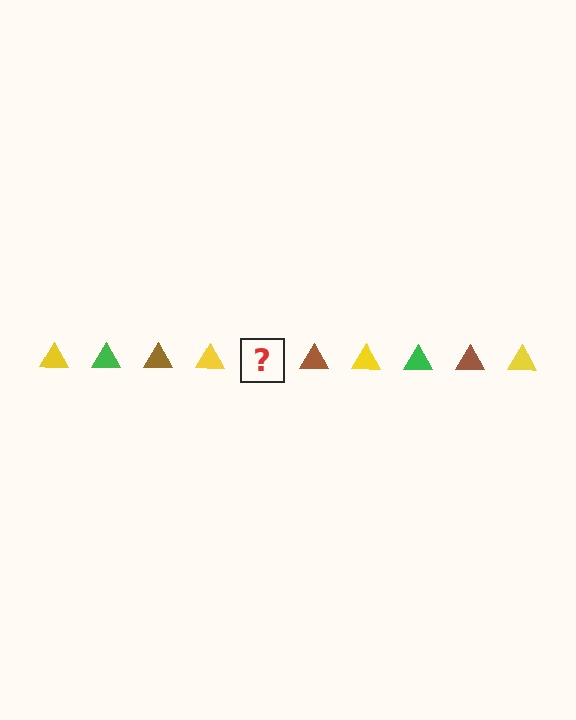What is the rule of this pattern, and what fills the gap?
The rule is that the pattern cycles through yellow, green, brown triangles. The gap should be filled with a green triangle.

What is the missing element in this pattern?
The missing element is a green triangle.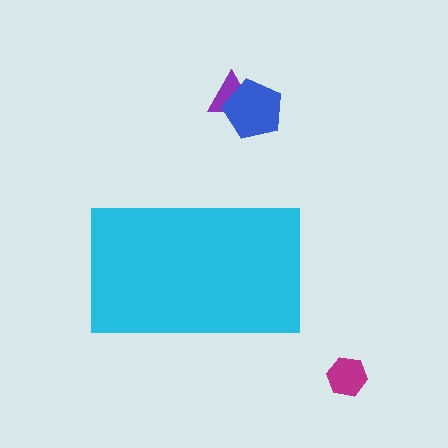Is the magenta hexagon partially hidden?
No, the magenta hexagon is fully visible.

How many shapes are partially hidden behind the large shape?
0 shapes are partially hidden.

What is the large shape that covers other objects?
A cyan rectangle.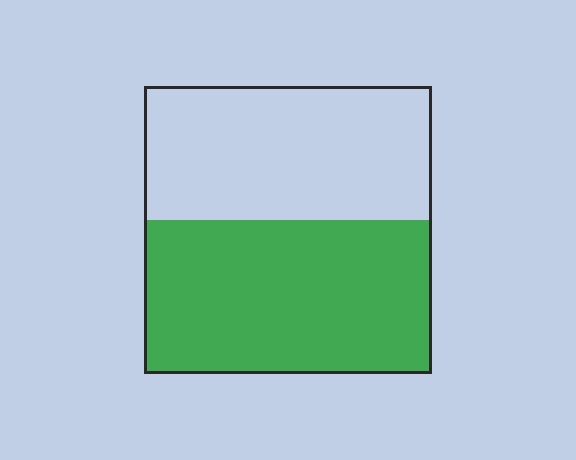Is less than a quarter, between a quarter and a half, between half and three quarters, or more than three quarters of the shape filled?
Between half and three quarters.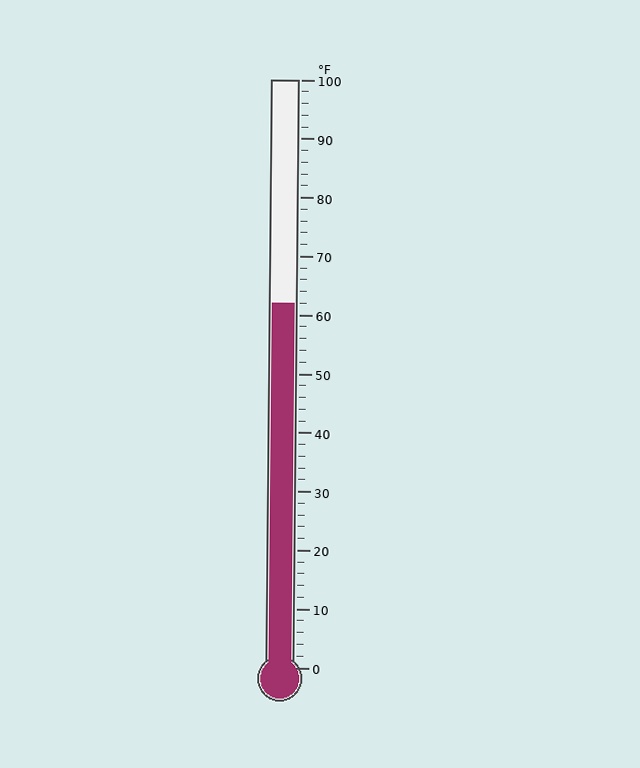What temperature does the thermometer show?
The thermometer shows approximately 62°F.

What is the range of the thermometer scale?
The thermometer scale ranges from 0°F to 100°F.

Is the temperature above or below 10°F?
The temperature is above 10°F.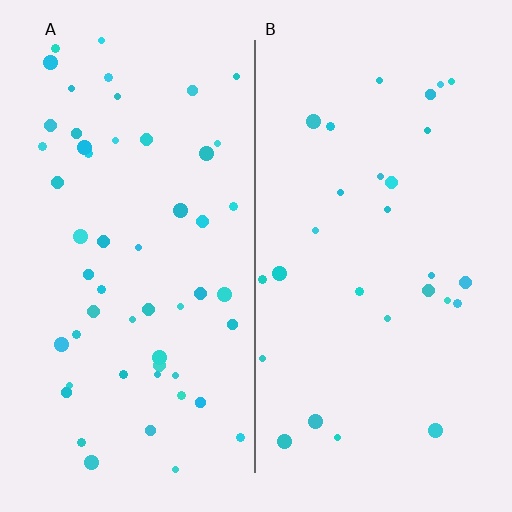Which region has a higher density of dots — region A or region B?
A (the left).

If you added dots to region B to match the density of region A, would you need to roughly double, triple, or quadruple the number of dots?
Approximately double.